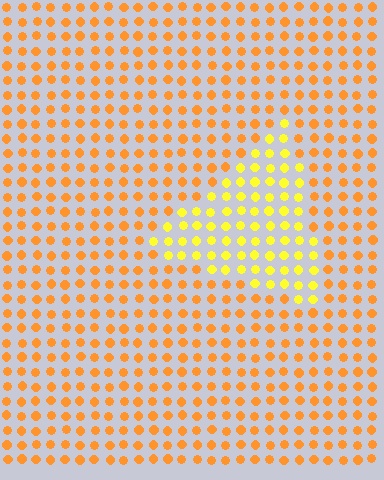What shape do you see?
I see a triangle.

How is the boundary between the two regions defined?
The boundary is defined purely by a slight shift in hue (about 30 degrees). Spacing, size, and orientation are identical on both sides.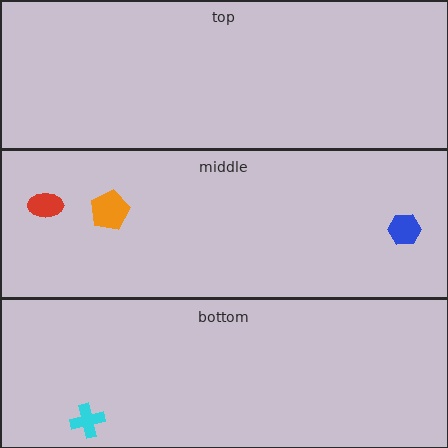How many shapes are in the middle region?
3.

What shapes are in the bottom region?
The cyan cross.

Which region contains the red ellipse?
The middle region.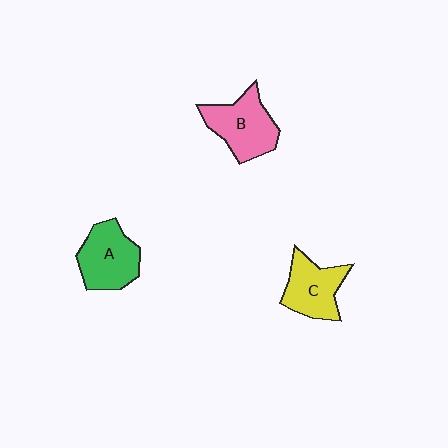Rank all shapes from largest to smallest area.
From largest to smallest: B (pink), A (green), C (yellow).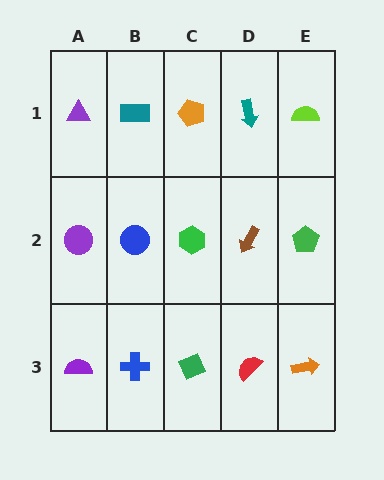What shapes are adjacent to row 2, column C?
An orange pentagon (row 1, column C), a green diamond (row 3, column C), a blue circle (row 2, column B), a brown arrow (row 2, column D).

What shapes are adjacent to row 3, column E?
A green pentagon (row 2, column E), a red semicircle (row 3, column D).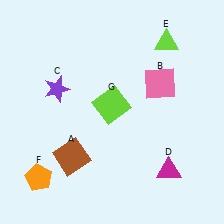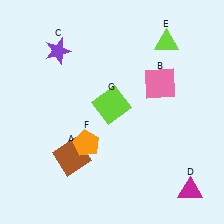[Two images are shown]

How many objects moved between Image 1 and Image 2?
3 objects moved between the two images.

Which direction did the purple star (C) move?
The purple star (C) moved up.